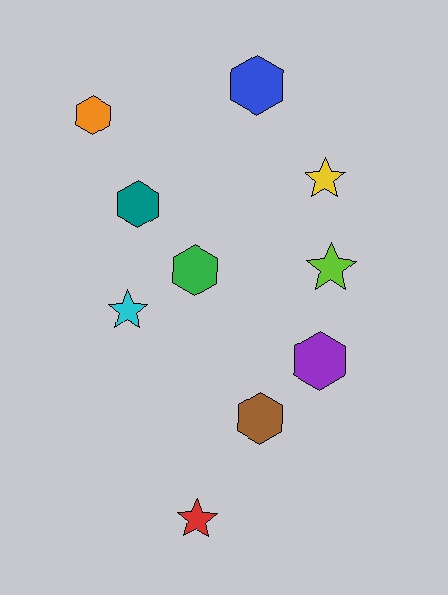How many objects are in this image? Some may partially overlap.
There are 10 objects.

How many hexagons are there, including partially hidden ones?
There are 6 hexagons.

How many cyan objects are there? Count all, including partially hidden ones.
There is 1 cyan object.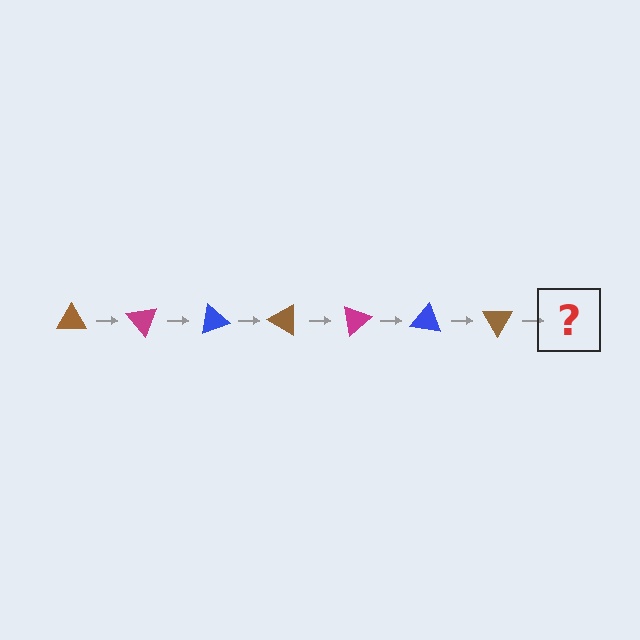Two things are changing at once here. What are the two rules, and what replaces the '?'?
The two rules are that it rotates 50 degrees each step and the color cycles through brown, magenta, and blue. The '?' should be a magenta triangle, rotated 350 degrees from the start.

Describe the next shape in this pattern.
It should be a magenta triangle, rotated 350 degrees from the start.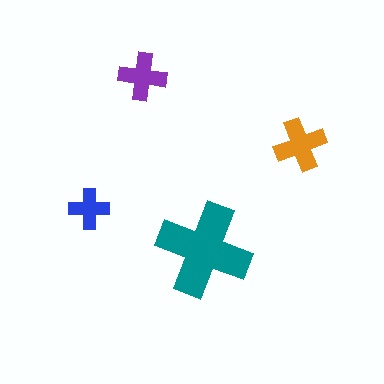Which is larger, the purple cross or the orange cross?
The orange one.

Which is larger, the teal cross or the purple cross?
The teal one.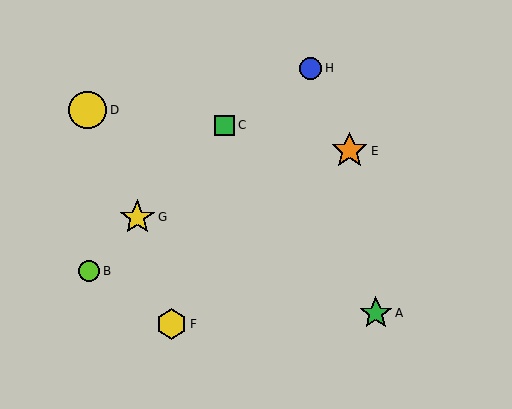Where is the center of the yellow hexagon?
The center of the yellow hexagon is at (172, 324).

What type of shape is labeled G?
Shape G is a yellow star.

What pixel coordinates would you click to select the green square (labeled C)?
Click at (225, 125) to select the green square C.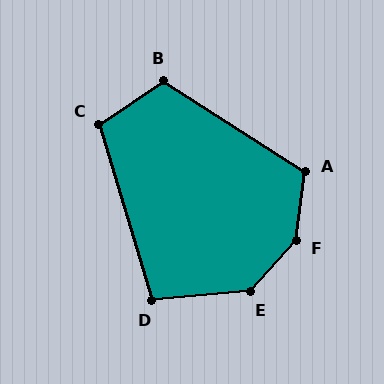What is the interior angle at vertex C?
Approximately 107 degrees (obtuse).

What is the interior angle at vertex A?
Approximately 115 degrees (obtuse).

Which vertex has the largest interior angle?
F, at approximately 145 degrees.